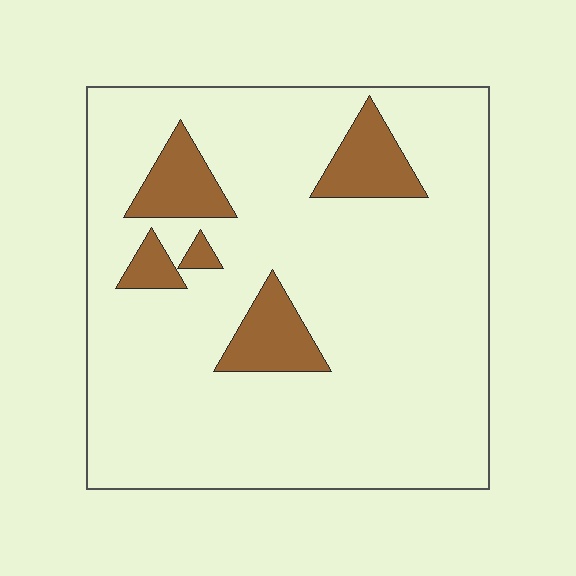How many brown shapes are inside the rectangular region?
5.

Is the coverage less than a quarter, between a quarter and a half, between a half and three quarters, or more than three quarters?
Less than a quarter.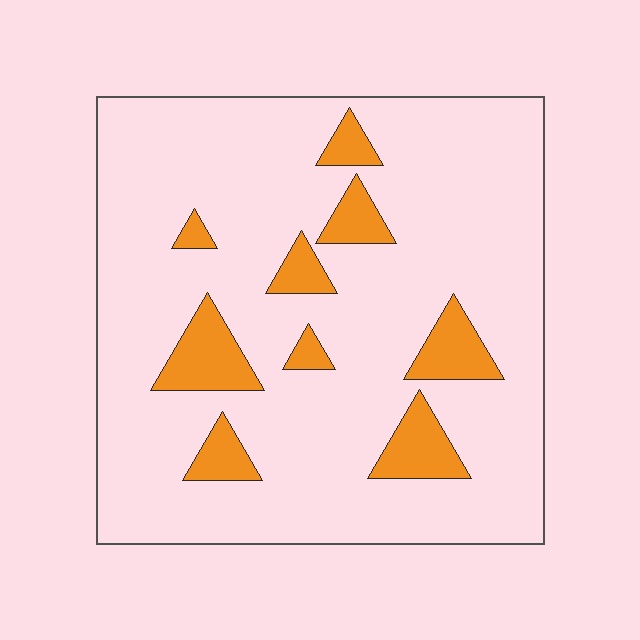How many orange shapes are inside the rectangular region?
9.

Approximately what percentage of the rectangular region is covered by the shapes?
Approximately 15%.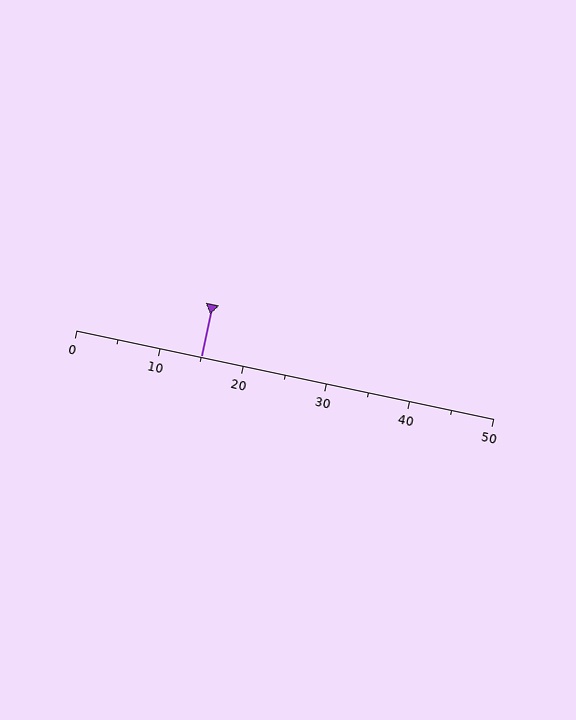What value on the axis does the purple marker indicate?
The marker indicates approximately 15.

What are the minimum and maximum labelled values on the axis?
The axis runs from 0 to 50.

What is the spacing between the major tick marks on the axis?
The major ticks are spaced 10 apart.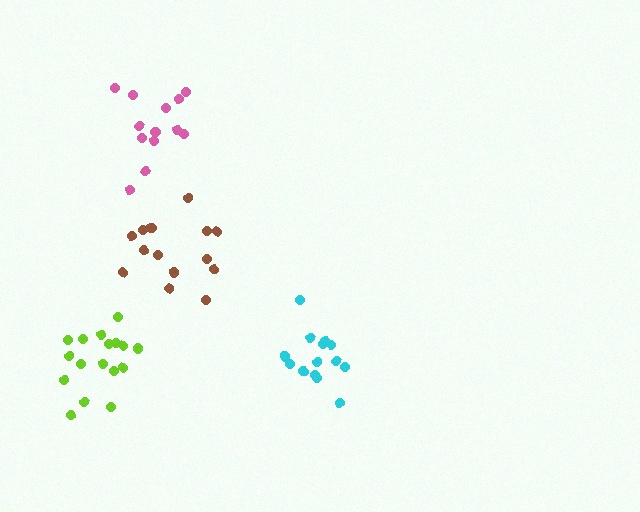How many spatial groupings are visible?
There are 4 spatial groupings.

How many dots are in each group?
Group 1: 14 dots, Group 2: 17 dots, Group 3: 15 dots, Group 4: 13 dots (59 total).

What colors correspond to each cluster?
The clusters are colored: brown, lime, cyan, pink.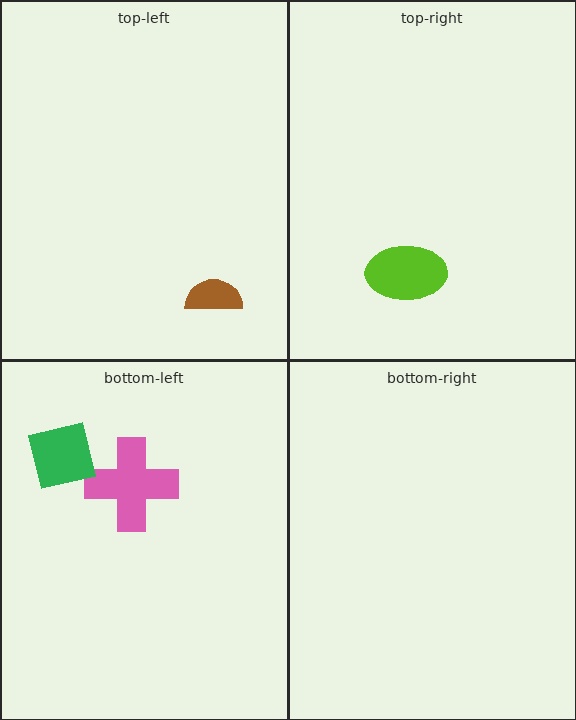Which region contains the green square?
The bottom-left region.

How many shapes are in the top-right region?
1.